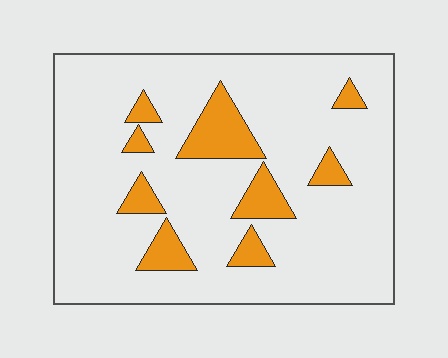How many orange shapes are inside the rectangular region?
9.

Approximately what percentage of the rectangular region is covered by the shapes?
Approximately 15%.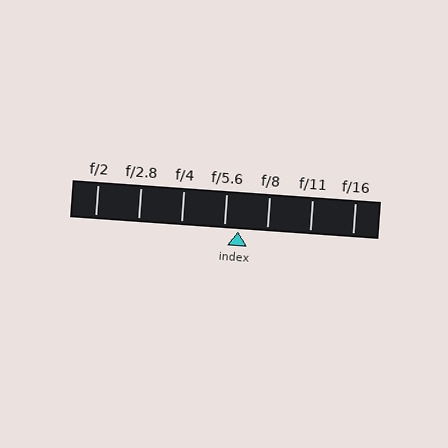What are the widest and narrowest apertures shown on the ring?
The widest aperture shown is f/2 and the narrowest is f/16.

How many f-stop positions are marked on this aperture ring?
There are 7 f-stop positions marked.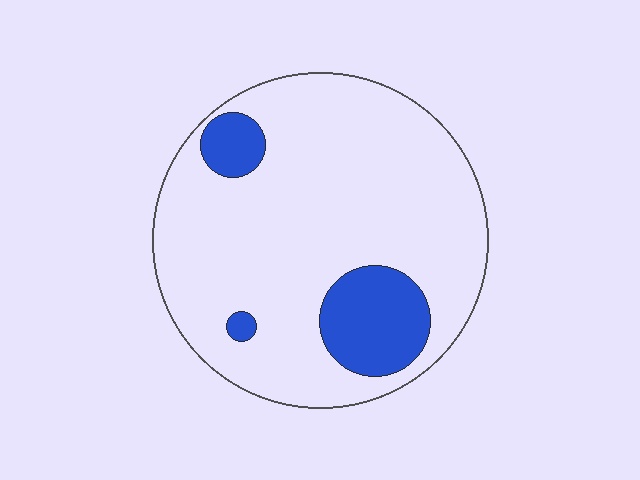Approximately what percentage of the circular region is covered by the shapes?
Approximately 15%.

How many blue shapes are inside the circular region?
3.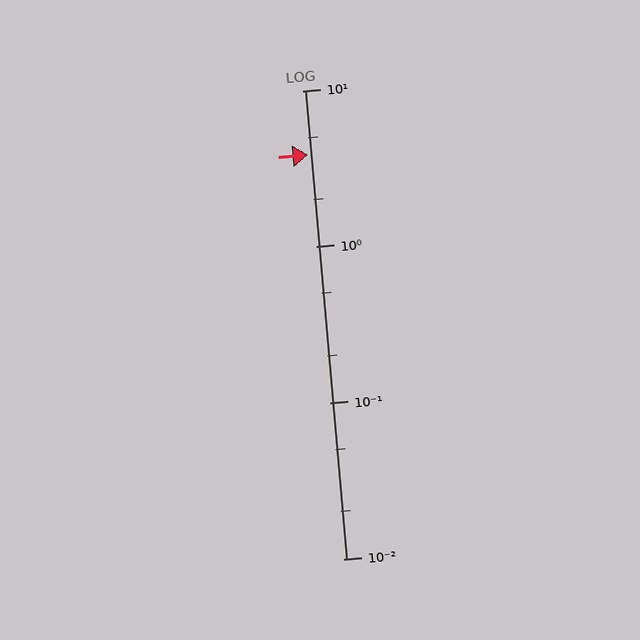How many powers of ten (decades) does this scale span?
The scale spans 3 decades, from 0.01 to 10.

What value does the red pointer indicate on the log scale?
The pointer indicates approximately 3.9.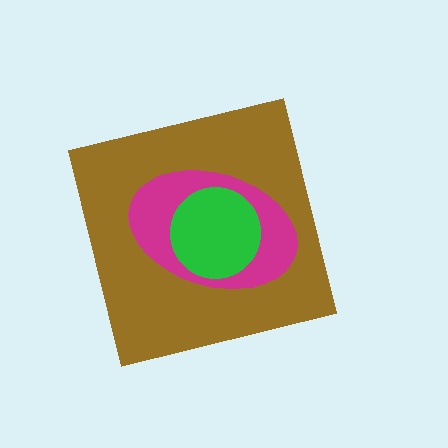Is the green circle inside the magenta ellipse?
Yes.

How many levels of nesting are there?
3.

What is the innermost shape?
The green circle.